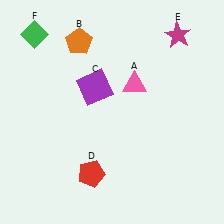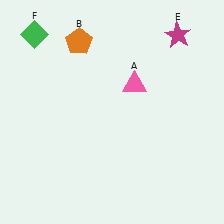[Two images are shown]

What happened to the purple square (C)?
The purple square (C) was removed in Image 2. It was in the top-left area of Image 1.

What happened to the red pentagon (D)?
The red pentagon (D) was removed in Image 2. It was in the bottom-left area of Image 1.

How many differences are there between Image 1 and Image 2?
There are 2 differences between the two images.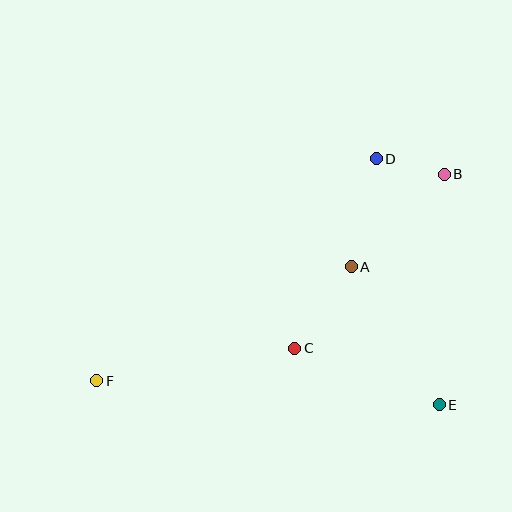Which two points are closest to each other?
Points B and D are closest to each other.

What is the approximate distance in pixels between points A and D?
The distance between A and D is approximately 111 pixels.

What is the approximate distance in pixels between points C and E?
The distance between C and E is approximately 155 pixels.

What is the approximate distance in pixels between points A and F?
The distance between A and F is approximately 279 pixels.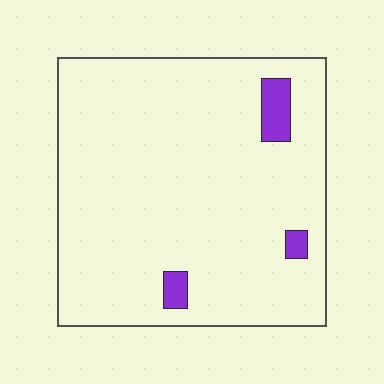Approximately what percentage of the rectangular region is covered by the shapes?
Approximately 5%.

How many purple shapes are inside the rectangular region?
3.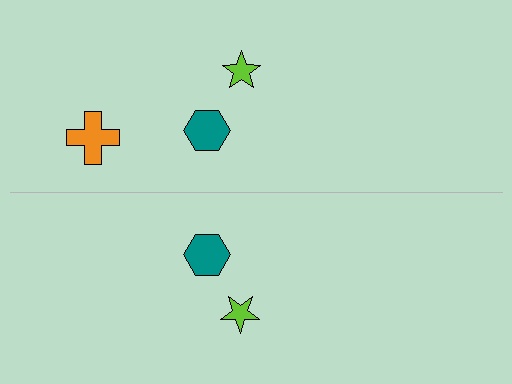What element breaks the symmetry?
A orange cross is missing from the bottom side.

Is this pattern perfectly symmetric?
No, the pattern is not perfectly symmetric. A orange cross is missing from the bottom side.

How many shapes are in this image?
There are 5 shapes in this image.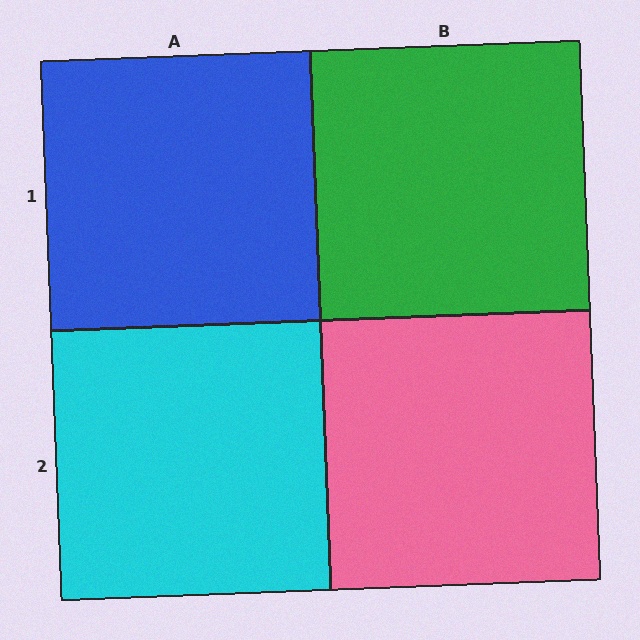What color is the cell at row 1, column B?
Green.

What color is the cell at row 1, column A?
Blue.